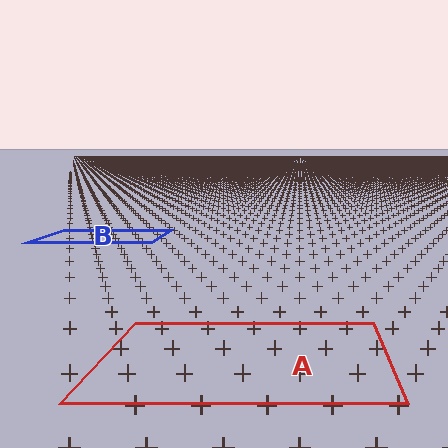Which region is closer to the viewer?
Region A is closer. The texture elements there are larger and more spread out.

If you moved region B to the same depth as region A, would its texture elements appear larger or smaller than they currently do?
They would appear larger. At a closer depth, the same texture elements are projected at a bigger on-screen size.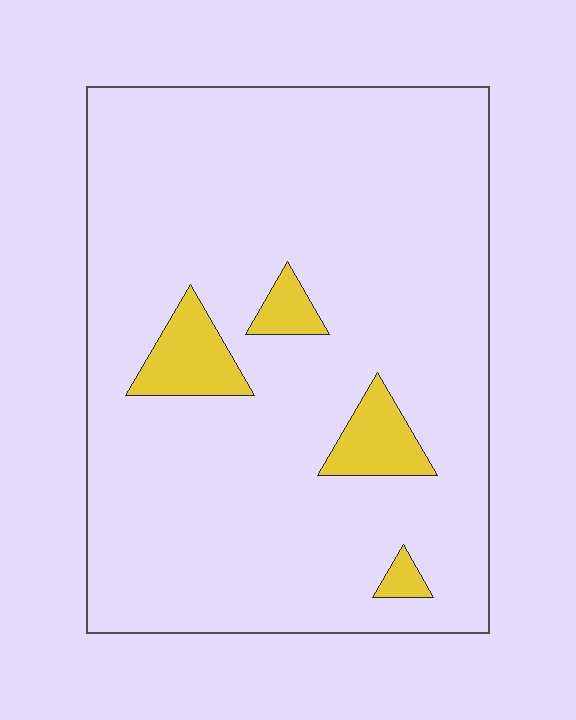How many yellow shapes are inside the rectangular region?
4.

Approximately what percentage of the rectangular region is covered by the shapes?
Approximately 10%.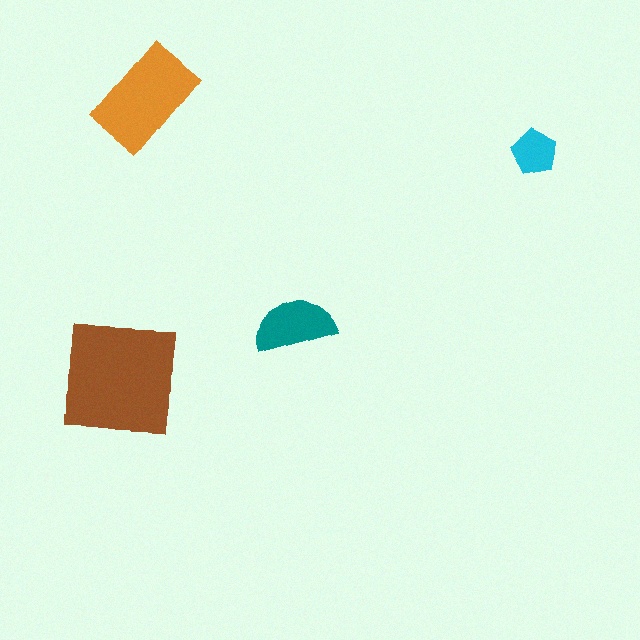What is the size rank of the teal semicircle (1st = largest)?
3rd.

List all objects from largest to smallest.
The brown square, the orange rectangle, the teal semicircle, the cyan pentagon.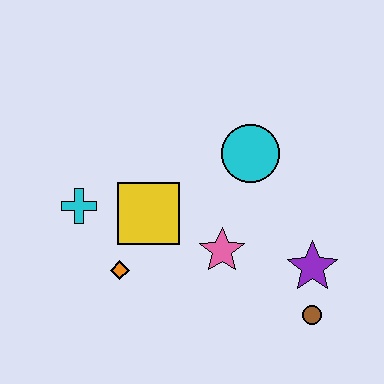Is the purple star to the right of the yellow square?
Yes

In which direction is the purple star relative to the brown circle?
The purple star is above the brown circle.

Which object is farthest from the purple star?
The cyan cross is farthest from the purple star.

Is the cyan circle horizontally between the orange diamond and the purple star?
Yes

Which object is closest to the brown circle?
The purple star is closest to the brown circle.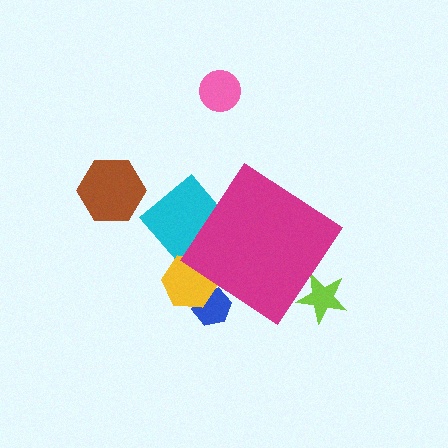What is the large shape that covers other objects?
A magenta diamond.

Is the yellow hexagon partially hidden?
Yes, the yellow hexagon is partially hidden behind the magenta diamond.